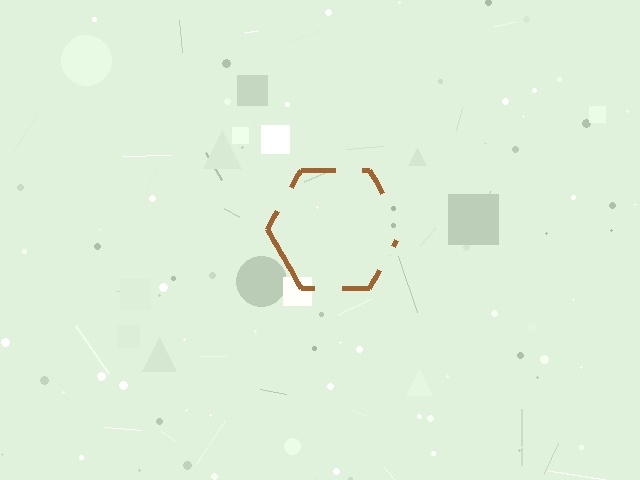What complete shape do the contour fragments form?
The contour fragments form a hexagon.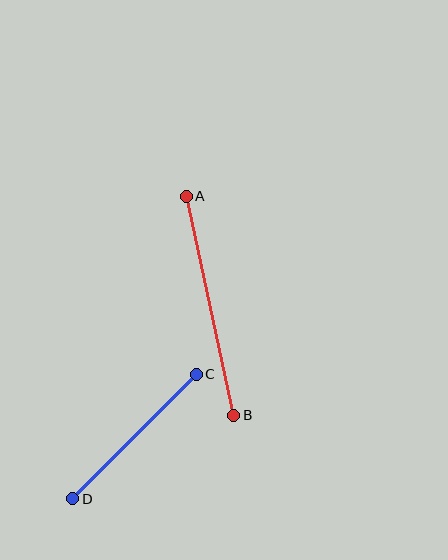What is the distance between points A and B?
The distance is approximately 224 pixels.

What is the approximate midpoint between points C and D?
The midpoint is at approximately (135, 437) pixels.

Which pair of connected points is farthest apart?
Points A and B are farthest apart.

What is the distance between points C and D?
The distance is approximately 175 pixels.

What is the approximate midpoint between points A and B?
The midpoint is at approximately (210, 306) pixels.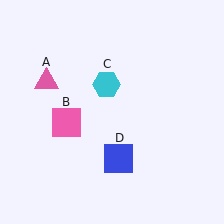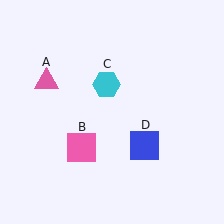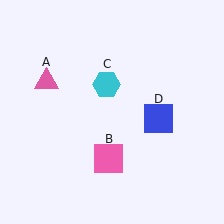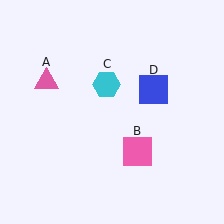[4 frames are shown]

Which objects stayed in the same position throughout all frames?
Pink triangle (object A) and cyan hexagon (object C) remained stationary.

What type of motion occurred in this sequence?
The pink square (object B), blue square (object D) rotated counterclockwise around the center of the scene.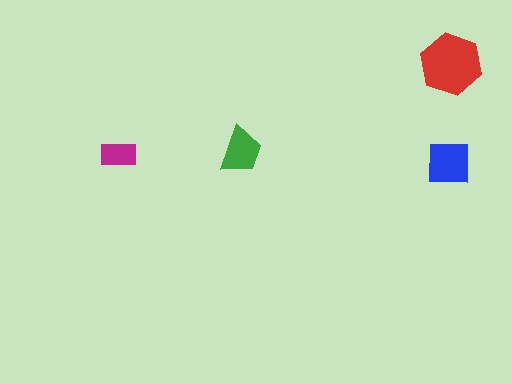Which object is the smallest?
The magenta rectangle.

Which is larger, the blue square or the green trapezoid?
The blue square.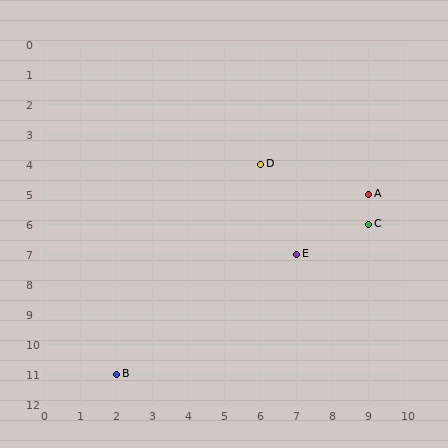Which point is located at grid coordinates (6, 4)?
Point D is at (6, 4).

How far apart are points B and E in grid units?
Points B and E are 5 columns and 4 rows apart (about 6.4 grid units diagonally).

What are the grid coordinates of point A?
Point A is at grid coordinates (9, 5).